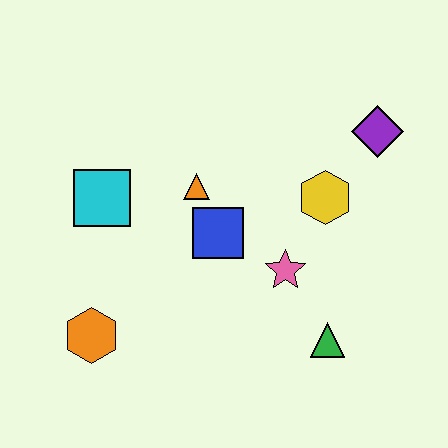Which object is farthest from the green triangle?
The cyan square is farthest from the green triangle.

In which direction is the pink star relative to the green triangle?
The pink star is above the green triangle.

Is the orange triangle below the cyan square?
No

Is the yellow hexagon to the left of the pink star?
No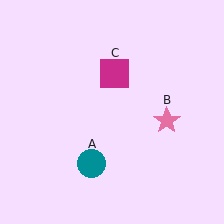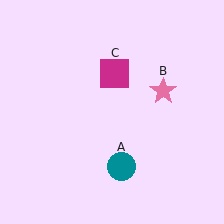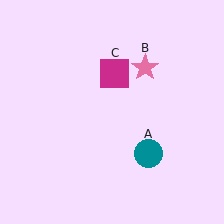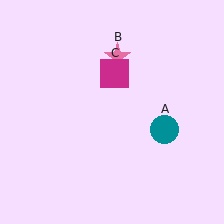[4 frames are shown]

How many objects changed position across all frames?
2 objects changed position: teal circle (object A), pink star (object B).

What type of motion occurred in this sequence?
The teal circle (object A), pink star (object B) rotated counterclockwise around the center of the scene.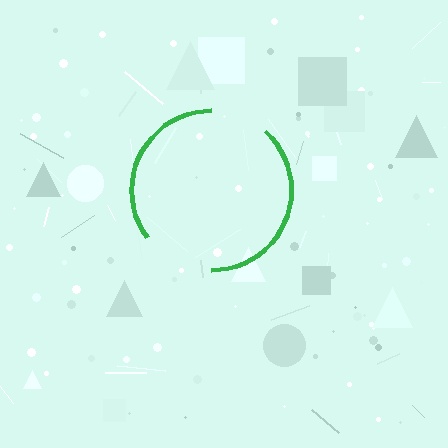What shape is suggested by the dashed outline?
The dashed outline suggests a circle.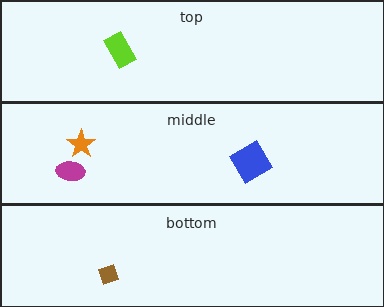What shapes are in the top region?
The lime rectangle.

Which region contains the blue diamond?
The middle region.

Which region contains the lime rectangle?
The top region.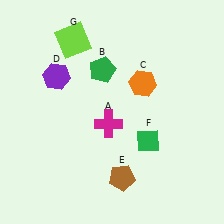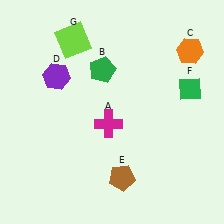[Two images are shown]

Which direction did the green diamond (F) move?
The green diamond (F) moved up.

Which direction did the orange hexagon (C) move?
The orange hexagon (C) moved right.